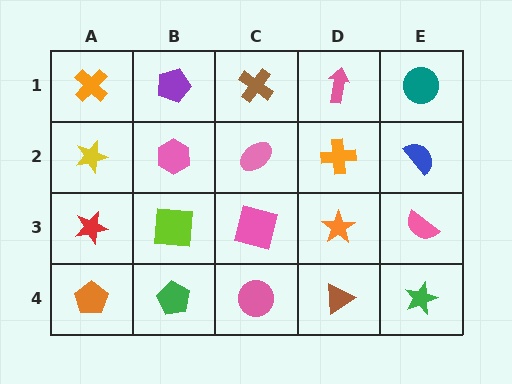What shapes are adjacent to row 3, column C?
A pink ellipse (row 2, column C), a pink circle (row 4, column C), a lime square (row 3, column B), an orange star (row 3, column D).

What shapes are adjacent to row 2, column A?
An orange cross (row 1, column A), a red star (row 3, column A), a pink hexagon (row 2, column B).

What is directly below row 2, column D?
An orange star.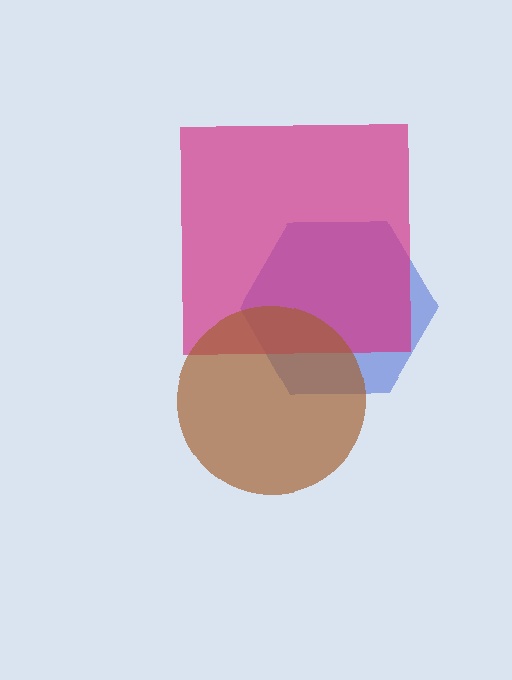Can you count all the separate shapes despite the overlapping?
Yes, there are 3 separate shapes.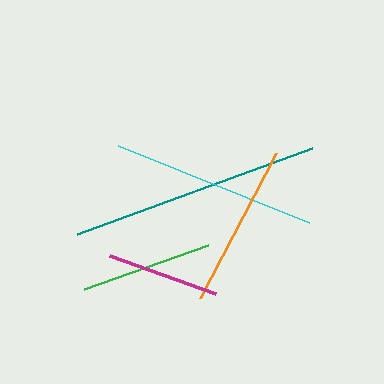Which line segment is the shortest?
The magenta line is the shortest at approximately 113 pixels.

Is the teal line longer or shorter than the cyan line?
The teal line is longer than the cyan line.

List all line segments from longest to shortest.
From longest to shortest: teal, cyan, orange, green, magenta.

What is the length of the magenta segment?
The magenta segment is approximately 113 pixels long.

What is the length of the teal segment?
The teal segment is approximately 250 pixels long.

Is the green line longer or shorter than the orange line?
The orange line is longer than the green line.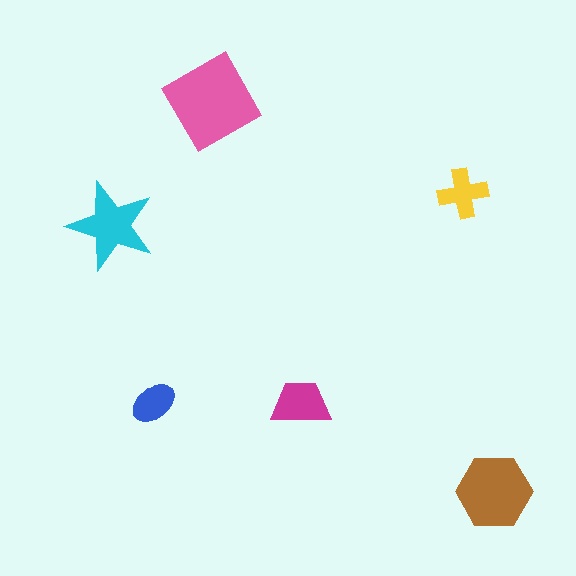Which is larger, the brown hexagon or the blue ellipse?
The brown hexagon.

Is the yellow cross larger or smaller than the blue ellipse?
Larger.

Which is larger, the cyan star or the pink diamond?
The pink diamond.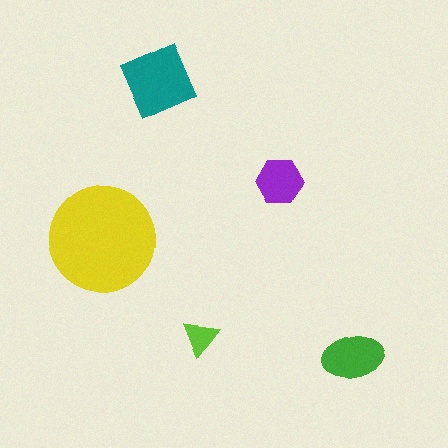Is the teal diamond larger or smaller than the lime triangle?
Larger.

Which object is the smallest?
The lime triangle.